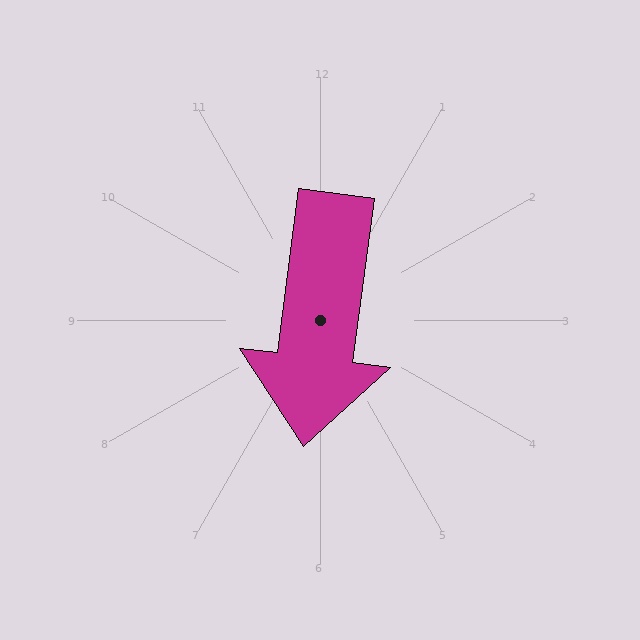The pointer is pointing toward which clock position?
Roughly 6 o'clock.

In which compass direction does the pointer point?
South.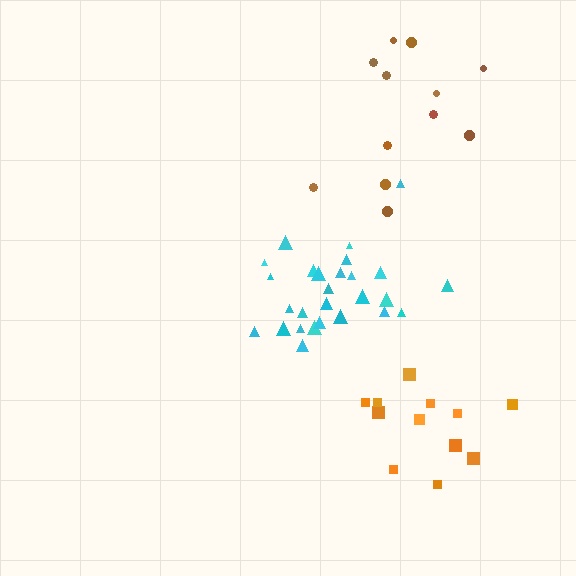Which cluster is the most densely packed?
Cyan.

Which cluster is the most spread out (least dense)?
Orange.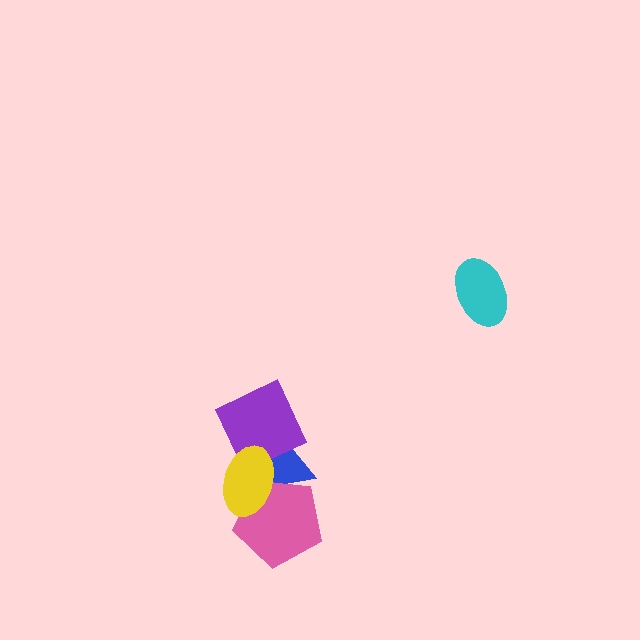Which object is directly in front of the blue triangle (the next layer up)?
The pink pentagon is directly in front of the blue triangle.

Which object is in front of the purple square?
The yellow ellipse is in front of the purple square.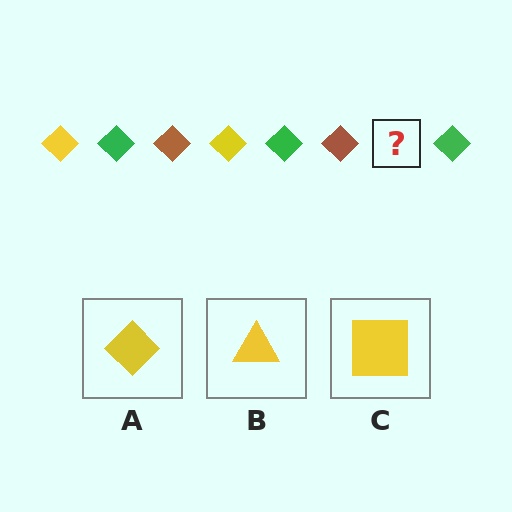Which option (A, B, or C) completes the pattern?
A.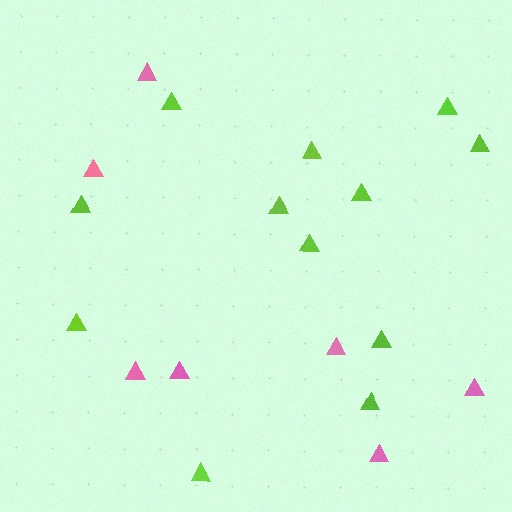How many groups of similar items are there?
There are 2 groups: one group of pink triangles (7) and one group of lime triangles (12).